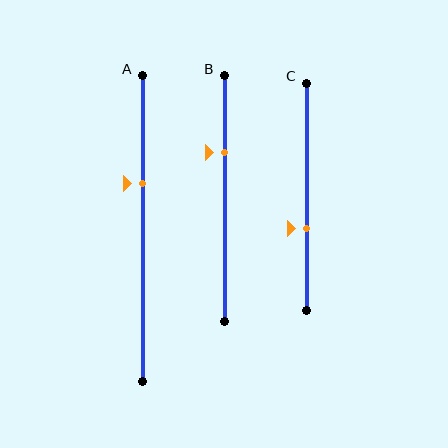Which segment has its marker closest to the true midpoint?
Segment C has its marker closest to the true midpoint.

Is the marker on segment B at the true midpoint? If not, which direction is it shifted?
No, the marker on segment B is shifted upward by about 19% of the segment length.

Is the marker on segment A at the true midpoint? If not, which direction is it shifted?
No, the marker on segment A is shifted upward by about 15% of the segment length.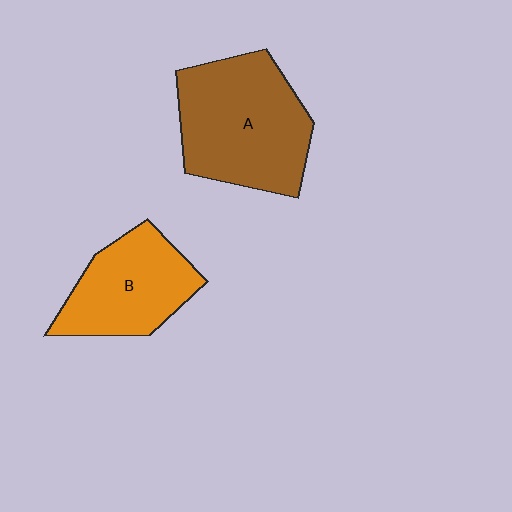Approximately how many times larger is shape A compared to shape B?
Approximately 1.4 times.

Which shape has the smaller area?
Shape B (orange).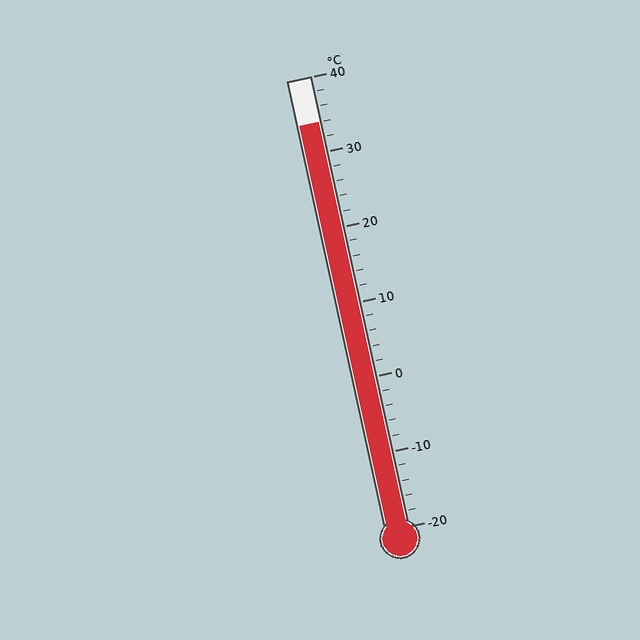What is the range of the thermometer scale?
The thermometer scale ranges from -20°C to 40°C.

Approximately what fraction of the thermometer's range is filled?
The thermometer is filled to approximately 90% of its range.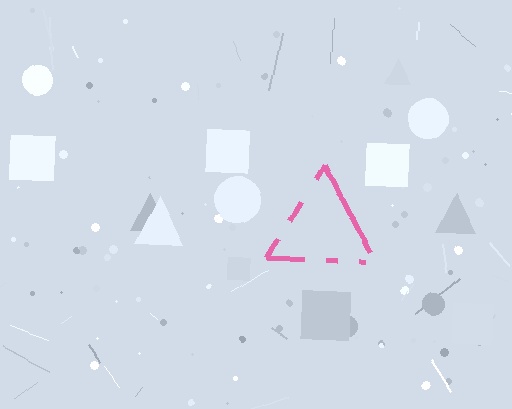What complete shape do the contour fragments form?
The contour fragments form a triangle.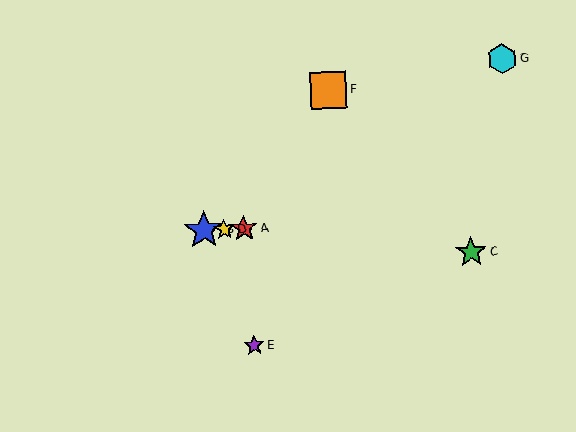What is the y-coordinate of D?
Object D is at y≈230.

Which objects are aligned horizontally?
Objects A, B, D are aligned horizontally.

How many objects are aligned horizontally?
3 objects (A, B, D) are aligned horizontally.